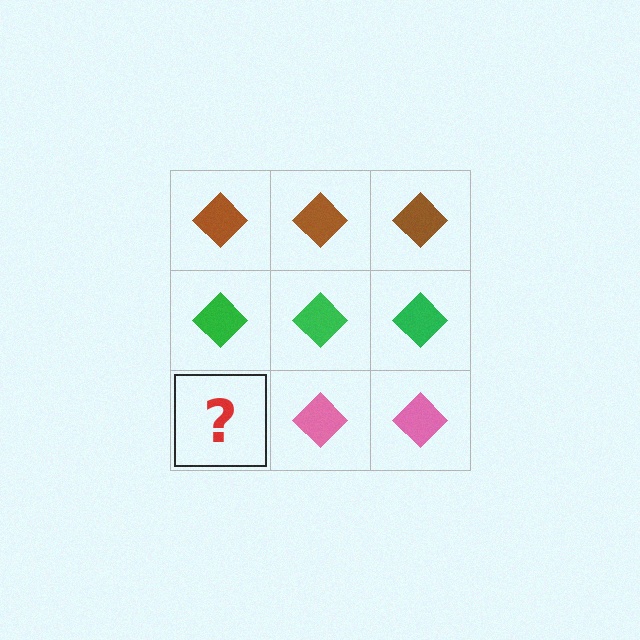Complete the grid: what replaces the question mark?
The question mark should be replaced with a pink diamond.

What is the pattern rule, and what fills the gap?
The rule is that each row has a consistent color. The gap should be filled with a pink diamond.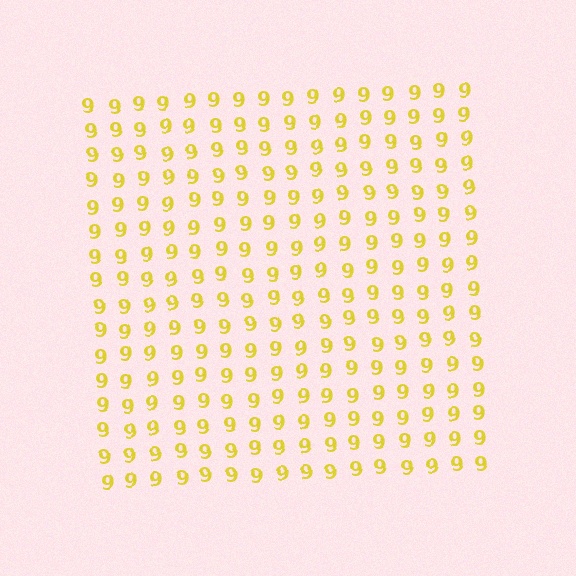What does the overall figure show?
The overall figure shows a square.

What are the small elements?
The small elements are digit 9's.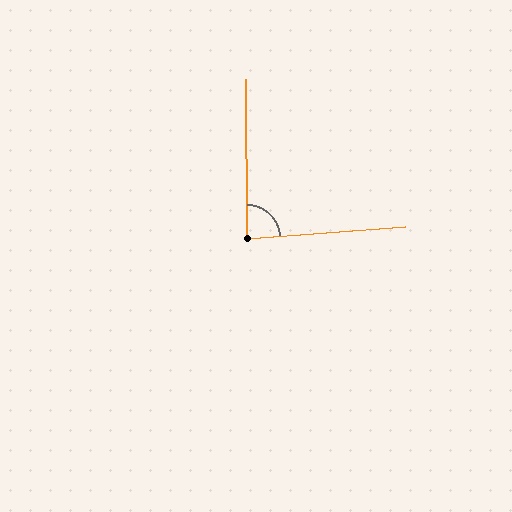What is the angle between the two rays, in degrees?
Approximately 86 degrees.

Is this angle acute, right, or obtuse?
It is approximately a right angle.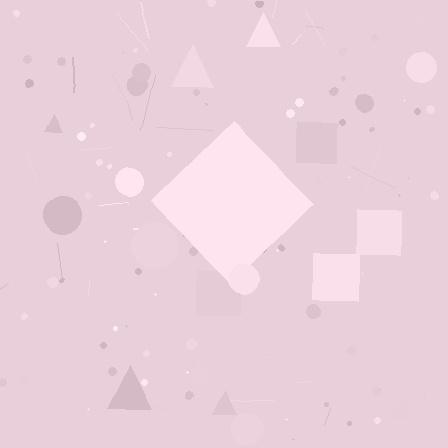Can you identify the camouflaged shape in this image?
The camouflaged shape is a diamond.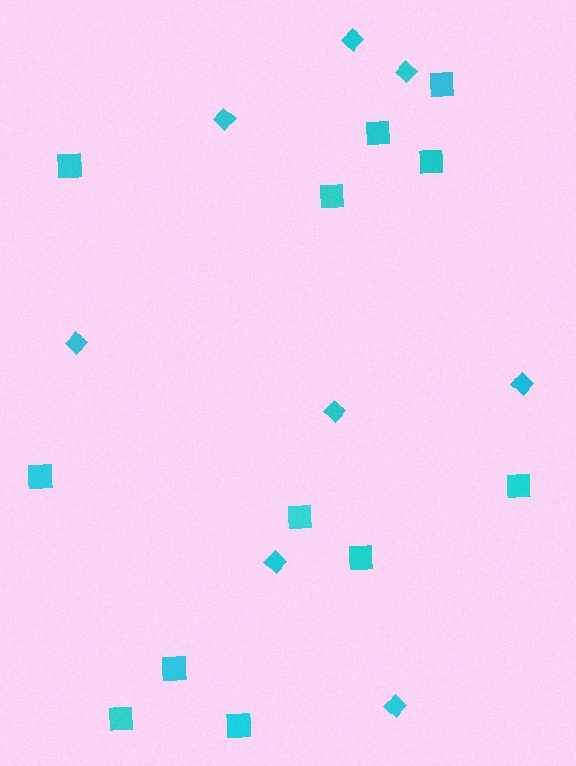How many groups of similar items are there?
There are 2 groups: one group of diamonds (8) and one group of squares (12).